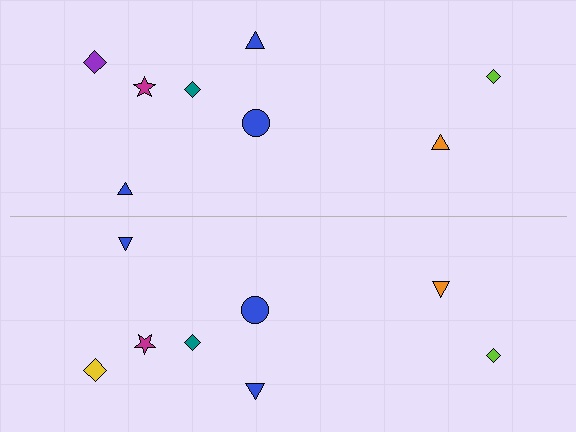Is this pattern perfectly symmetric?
No, the pattern is not perfectly symmetric. The yellow diamond on the bottom side breaks the symmetry — its mirror counterpart is purple.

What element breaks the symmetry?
The yellow diamond on the bottom side breaks the symmetry — its mirror counterpart is purple.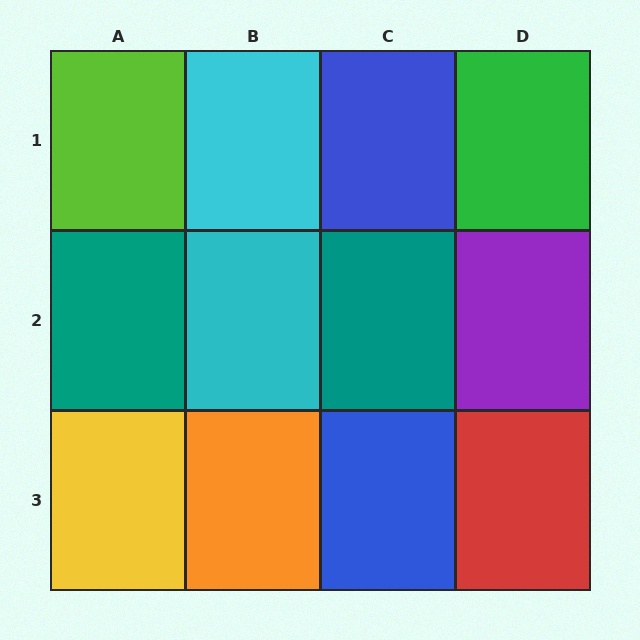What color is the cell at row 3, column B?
Orange.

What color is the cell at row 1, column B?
Cyan.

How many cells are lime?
1 cell is lime.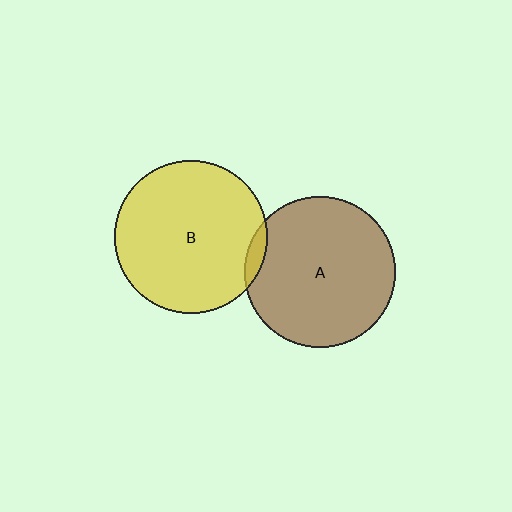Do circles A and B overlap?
Yes.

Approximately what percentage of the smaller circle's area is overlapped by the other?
Approximately 5%.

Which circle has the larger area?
Circle B (yellow).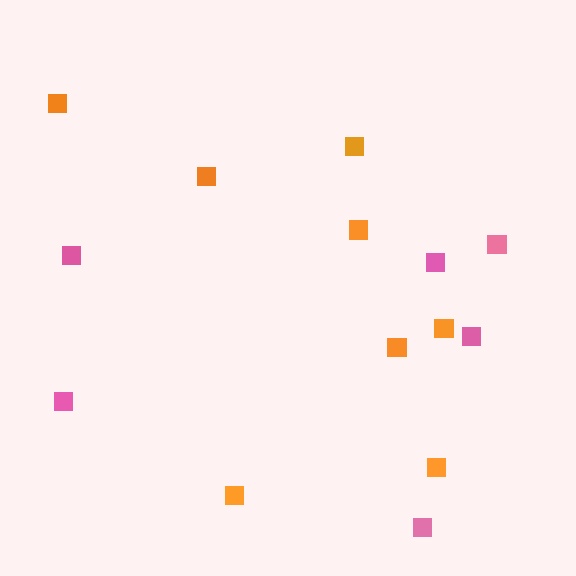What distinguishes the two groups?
There are 2 groups: one group of pink squares (6) and one group of orange squares (8).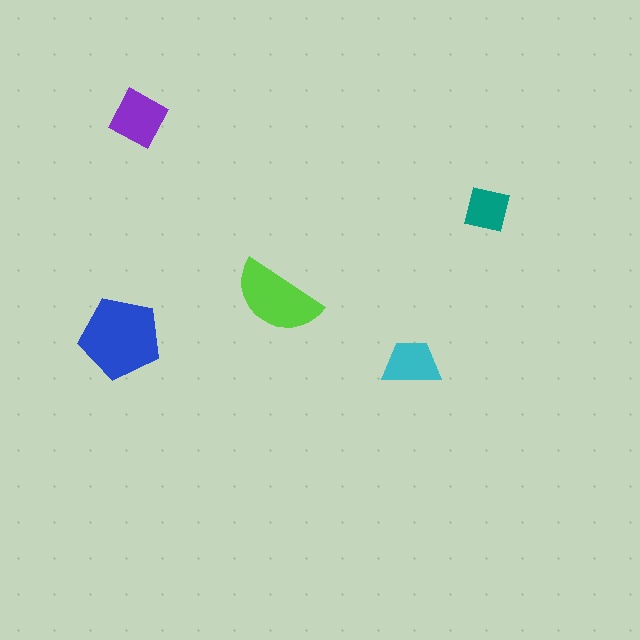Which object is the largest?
The blue pentagon.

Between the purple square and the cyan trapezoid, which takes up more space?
The purple square.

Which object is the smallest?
The teal square.